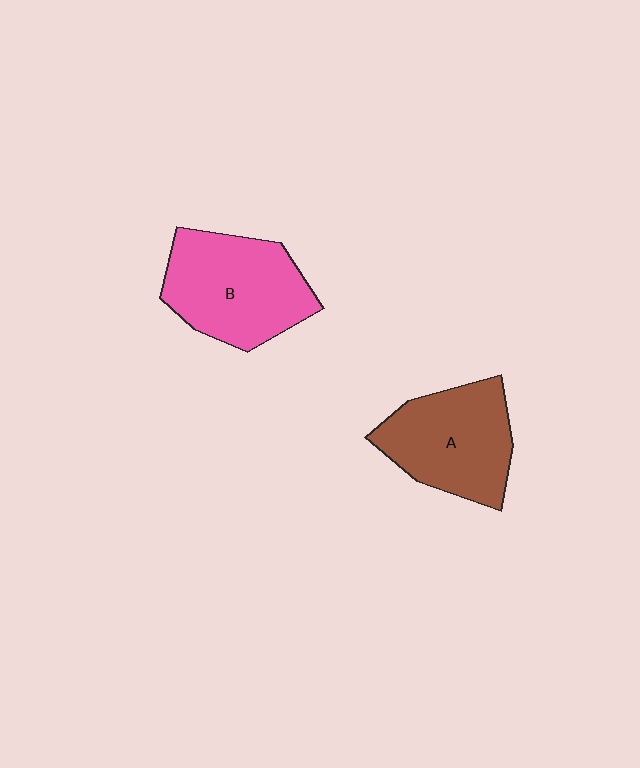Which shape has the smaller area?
Shape A (brown).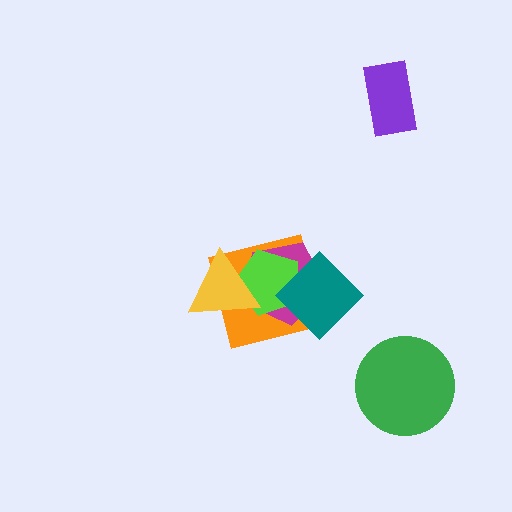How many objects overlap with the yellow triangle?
3 objects overlap with the yellow triangle.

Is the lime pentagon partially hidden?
Yes, it is partially covered by another shape.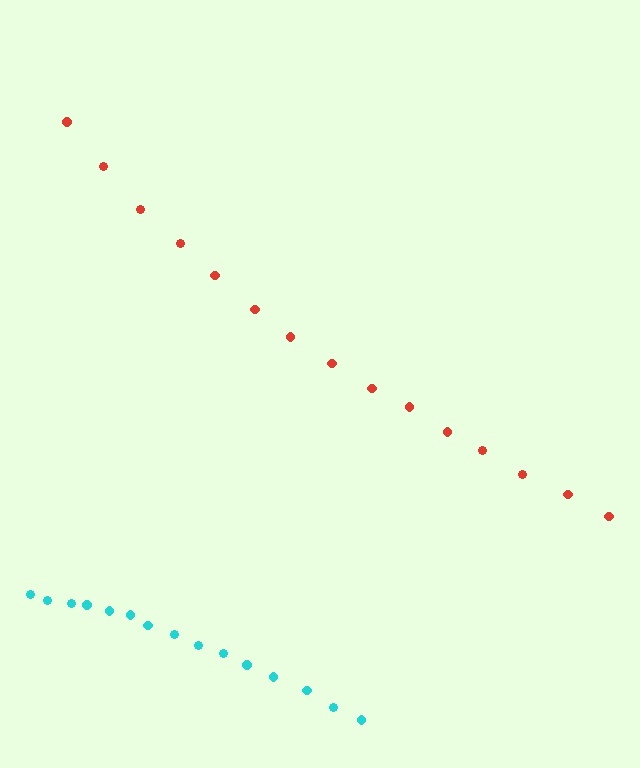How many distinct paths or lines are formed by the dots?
There are 2 distinct paths.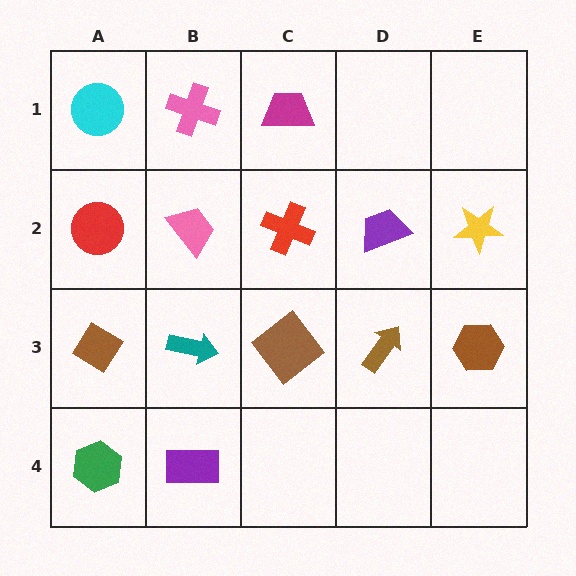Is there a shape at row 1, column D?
No, that cell is empty.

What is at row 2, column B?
A pink trapezoid.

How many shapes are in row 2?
5 shapes.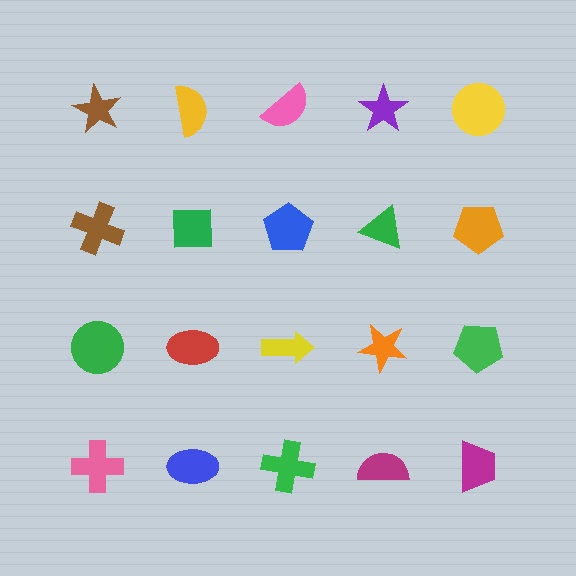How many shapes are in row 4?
5 shapes.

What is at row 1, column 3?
A pink semicircle.